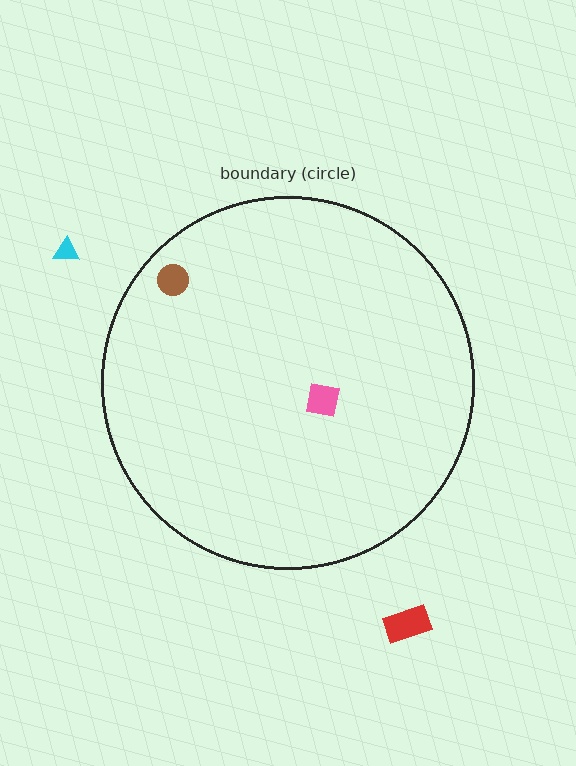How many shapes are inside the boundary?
2 inside, 2 outside.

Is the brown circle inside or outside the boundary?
Inside.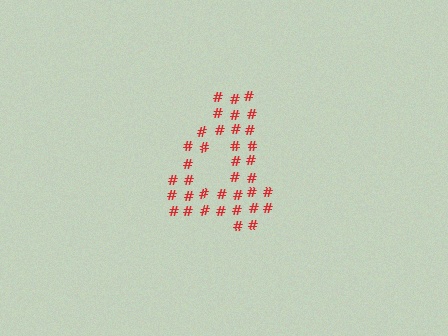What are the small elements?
The small elements are hash symbols.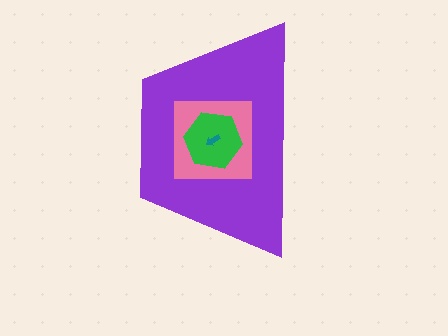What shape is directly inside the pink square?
The green hexagon.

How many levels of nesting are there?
4.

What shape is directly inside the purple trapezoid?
The pink square.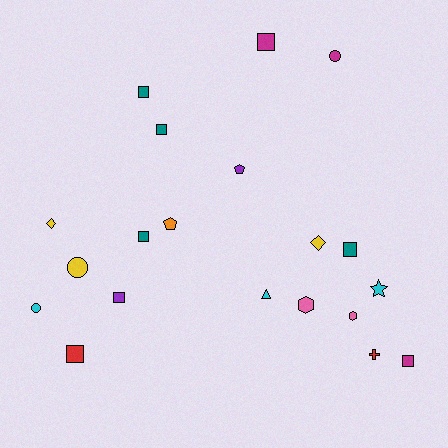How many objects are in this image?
There are 20 objects.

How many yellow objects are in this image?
There are 3 yellow objects.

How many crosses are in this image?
There is 1 cross.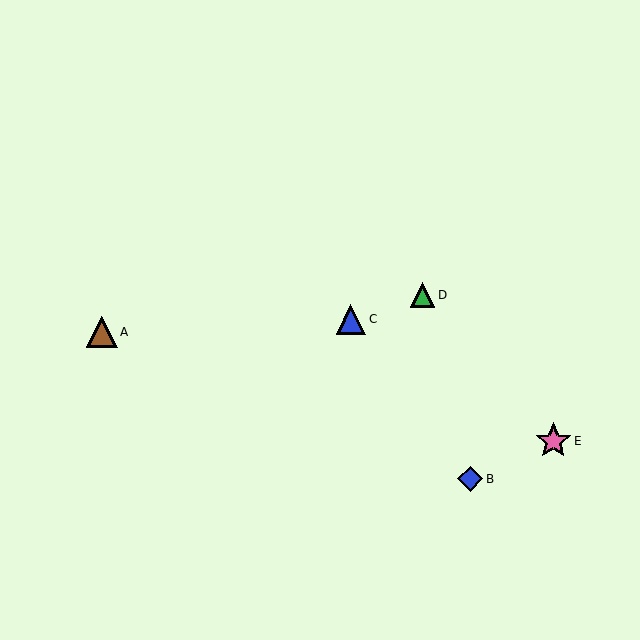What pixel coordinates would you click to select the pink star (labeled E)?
Click at (553, 441) to select the pink star E.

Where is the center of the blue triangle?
The center of the blue triangle is at (351, 319).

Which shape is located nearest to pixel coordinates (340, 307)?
The blue triangle (labeled C) at (351, 319) is nearest to that location.